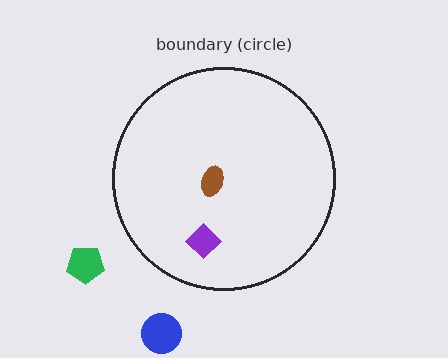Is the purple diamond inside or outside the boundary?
Inside.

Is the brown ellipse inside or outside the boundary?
Inside.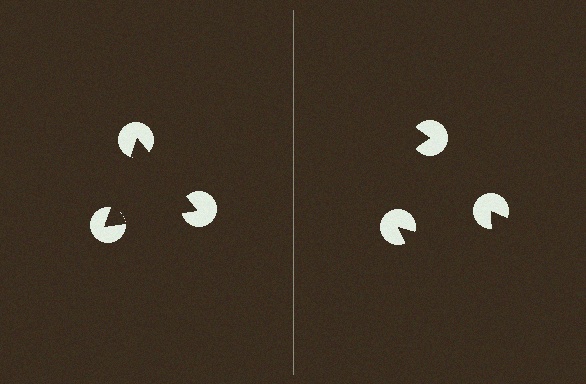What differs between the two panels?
The pac-man discs are positioned identically on both sides; only the wedge orientations differ. On the left they align to a triangle; on the right they are misaligned.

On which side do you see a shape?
An illusory triangle appears on the left side. On the right side the wedge cuts are rotated, so no coherent shape forms.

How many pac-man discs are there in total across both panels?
6 — 3 on each side.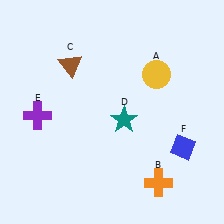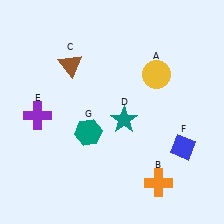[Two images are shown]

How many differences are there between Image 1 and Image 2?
There is 1 difference between the two images.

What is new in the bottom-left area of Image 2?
A teal hexagon (G) was added in the bottom-left area of Image 2.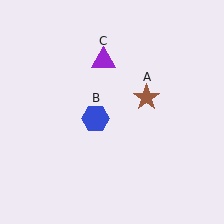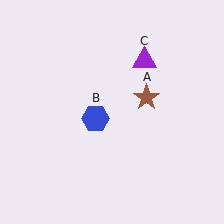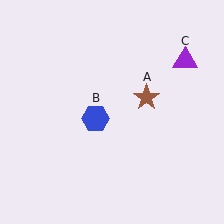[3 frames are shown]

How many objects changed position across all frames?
1 object changed position: purple triangle (object C).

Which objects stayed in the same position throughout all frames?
Brown star (object A) and blue hexagon (object B) remained stationary.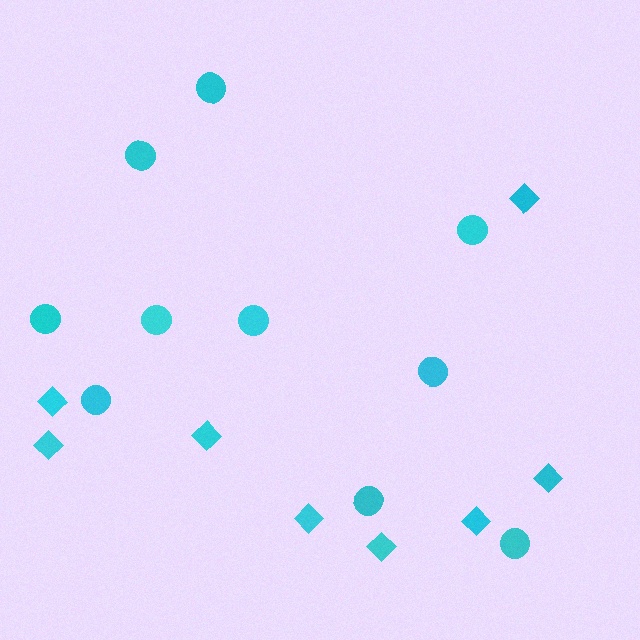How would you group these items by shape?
There are 2 groups: one group of diamonds (8) and one group of circles (10).